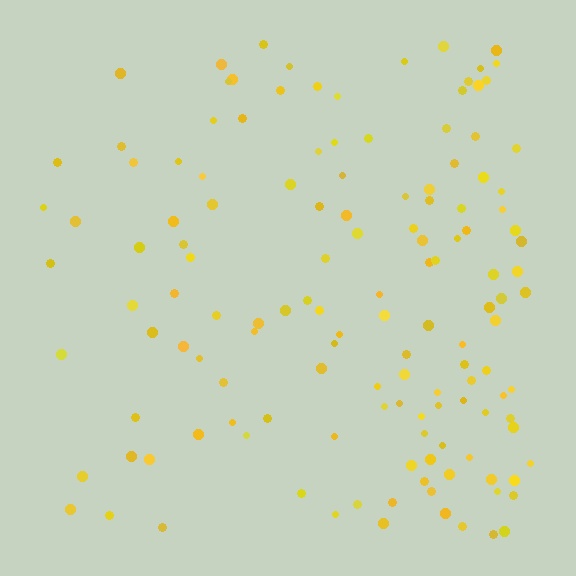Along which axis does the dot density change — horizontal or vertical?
Horizontal.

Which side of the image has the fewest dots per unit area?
The left.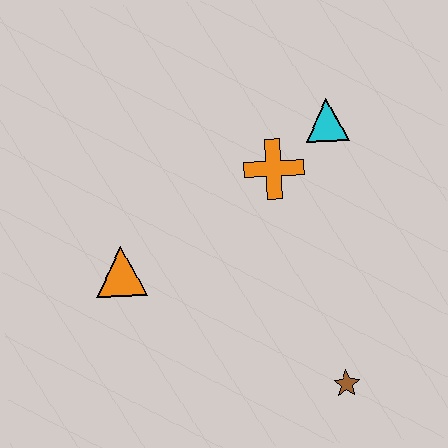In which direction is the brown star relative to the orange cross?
The brown star is below the orange cross.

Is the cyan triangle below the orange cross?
No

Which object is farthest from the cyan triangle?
The brown star is farthest from the cyan triangle.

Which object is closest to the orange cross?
The cyan triangle is closest to the orange cross.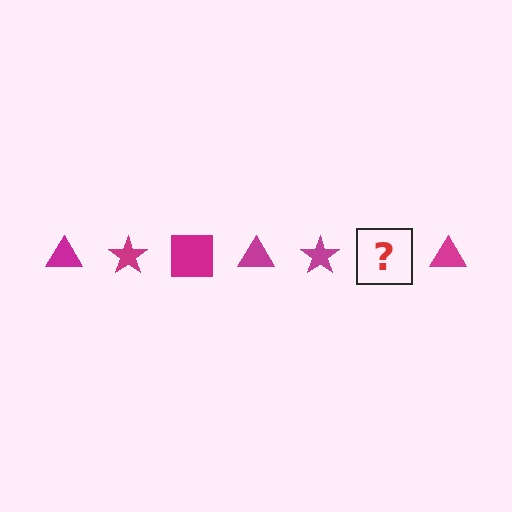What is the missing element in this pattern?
The missing element is a magenta square.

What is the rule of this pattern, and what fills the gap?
The rule is that the pattern cycles through triangle, star, square shapes in magenta. The gap should be filled with a magenta square.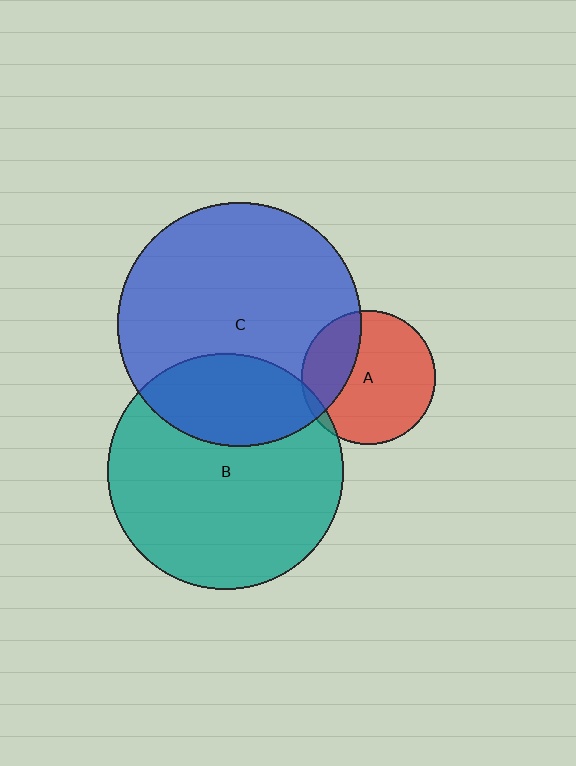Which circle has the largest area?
Circle C (blue).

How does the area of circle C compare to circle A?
Approximately 3.3 times.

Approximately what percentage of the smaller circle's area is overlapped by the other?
Approximately 30%.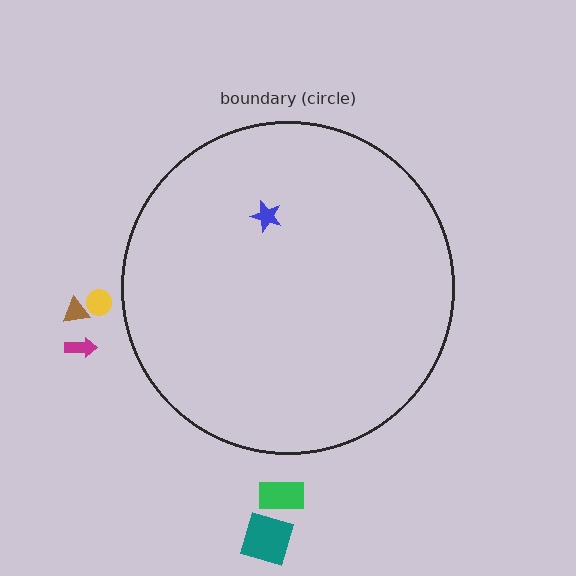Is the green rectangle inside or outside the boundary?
Outside.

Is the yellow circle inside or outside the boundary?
Outside.